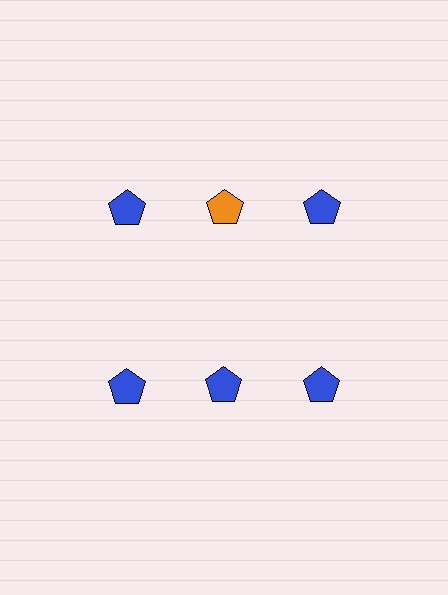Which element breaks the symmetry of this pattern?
The orange pentagon in the top row, second from left column breaks the symmetry. All other shapes are blue pentagons.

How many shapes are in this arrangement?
There are 6 shapes arranged in a grid pattern.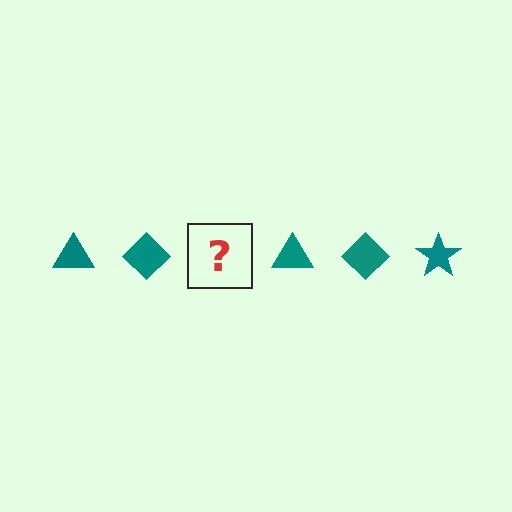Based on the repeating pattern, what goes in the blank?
The blank should be a teal star.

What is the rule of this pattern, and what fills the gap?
The rule is that the pattern cycles through triangle, diamond, star shapes in teal. The gap should be filled with a teal star.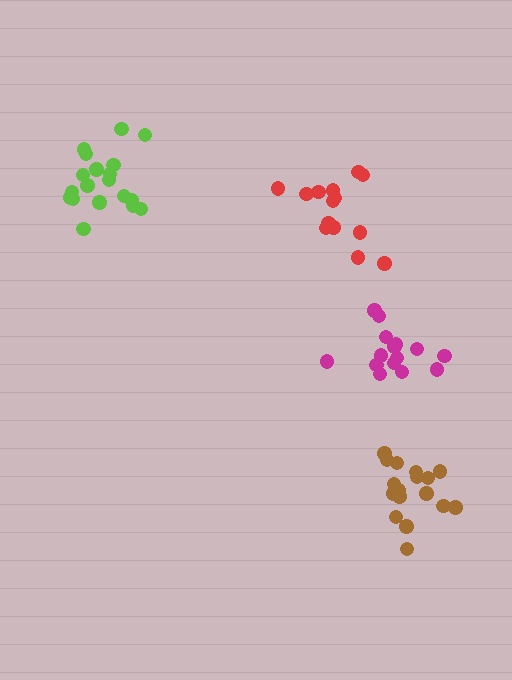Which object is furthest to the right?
The brown cluster is rightmost.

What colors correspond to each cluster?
The clusters are colored: magenta, lime, red, brown.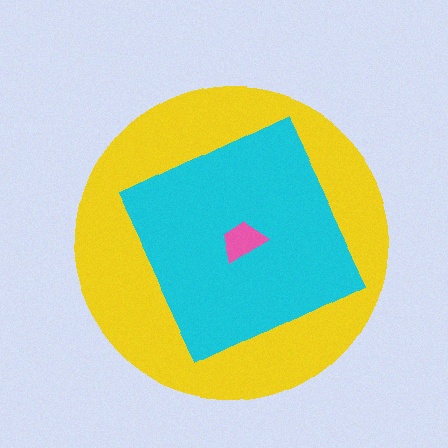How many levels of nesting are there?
3.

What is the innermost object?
The pink trapezoid.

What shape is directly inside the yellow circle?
The cyan square.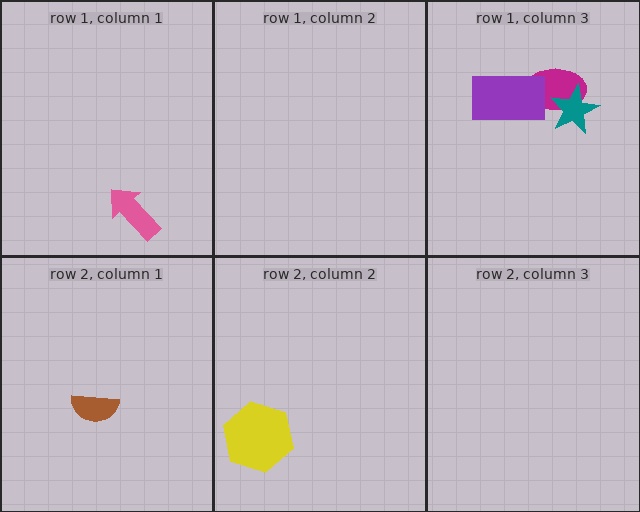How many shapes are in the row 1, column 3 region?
3.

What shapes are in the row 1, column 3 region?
The magenta ellipse, the teal star, the purple rectangle.